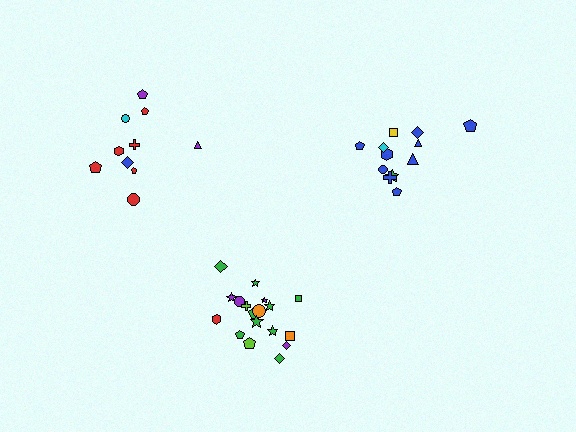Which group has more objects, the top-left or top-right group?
The top-right group.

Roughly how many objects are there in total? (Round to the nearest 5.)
Roughly 40 objects in total.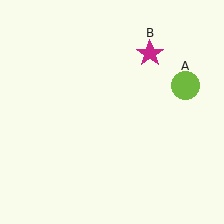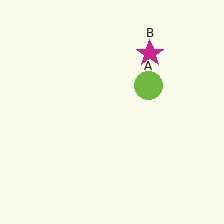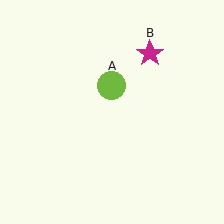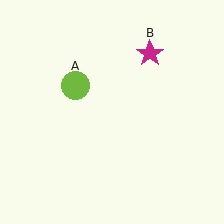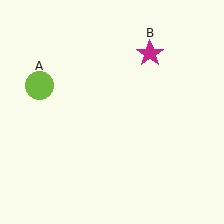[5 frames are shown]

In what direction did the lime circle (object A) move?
The lime circle (object A) moved left.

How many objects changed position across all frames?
1 object changed position: lime circle (object A).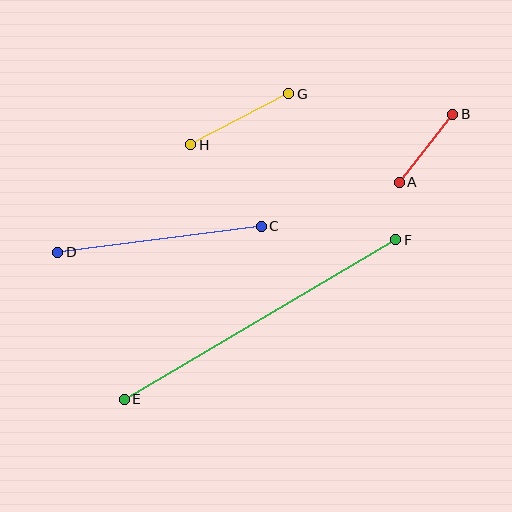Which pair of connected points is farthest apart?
Points E and F are farthest apart.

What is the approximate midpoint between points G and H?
The midpoint is at approximately (240, 119) pixels.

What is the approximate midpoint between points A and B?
The midpoint is at approximately (426, 148) pixels.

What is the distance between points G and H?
The distance is approximately 110 pixels.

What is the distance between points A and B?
The distance is approximately 86 pixels.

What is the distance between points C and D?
The distance is approximately 205 pixels.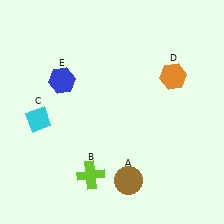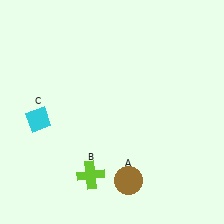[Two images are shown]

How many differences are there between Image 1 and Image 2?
There are 2 differences between the two images.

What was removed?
The orange hexagon (D), the blue hexagon (E) were removed in Image 2.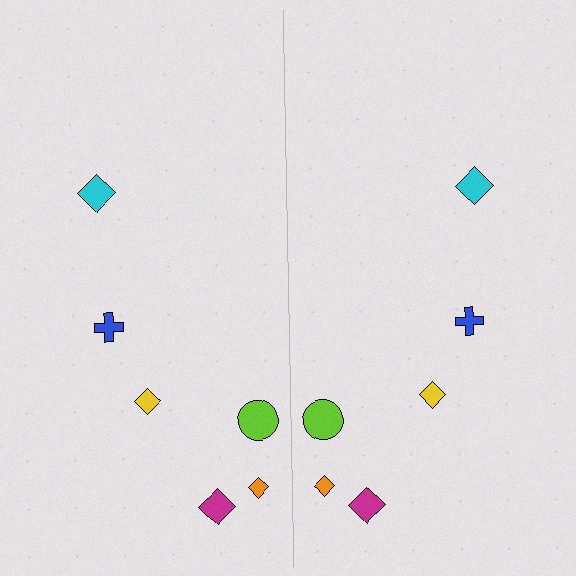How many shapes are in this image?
There are 12 shapes in this image.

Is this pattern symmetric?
Yes, this pattern has bilateral (reflection) symmetry.